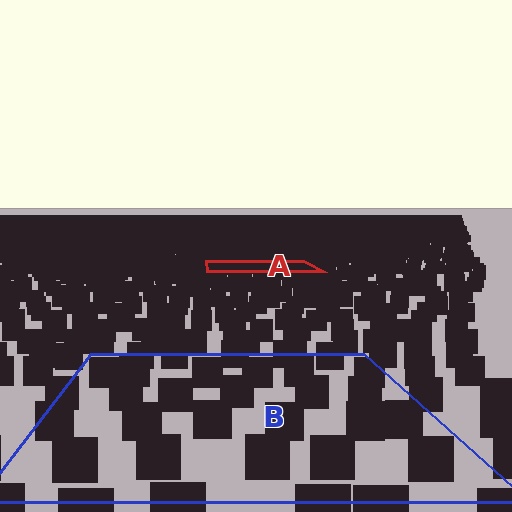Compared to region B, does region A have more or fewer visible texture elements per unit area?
Region A has more texture elements per unit area — they are packed more densely because it is farther away.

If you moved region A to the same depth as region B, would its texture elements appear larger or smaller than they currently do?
They would appear larger. At a closer depth, the same texture elements are projected at a bigger on-screen size.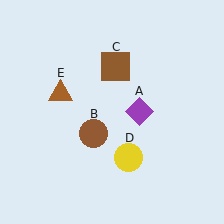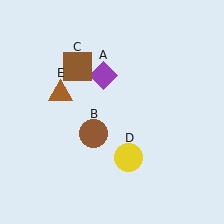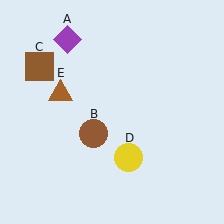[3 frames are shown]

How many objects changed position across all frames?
2 objects changed position: purple diamond (object A), brown square (object C).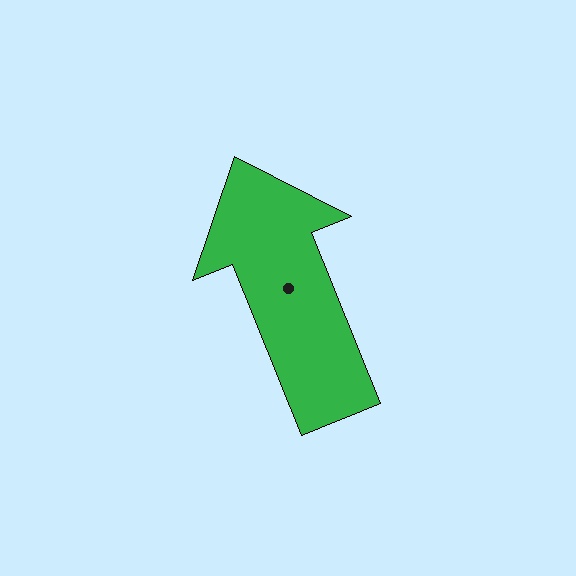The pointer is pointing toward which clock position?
Roughly 11 o'clock.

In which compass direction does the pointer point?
North.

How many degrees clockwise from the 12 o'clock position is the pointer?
Approximately 338 degrees.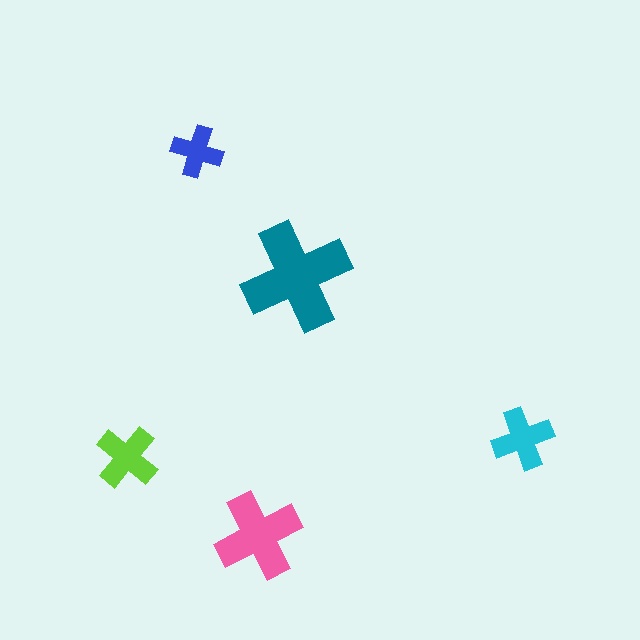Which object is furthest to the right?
The cyan cross is rightmost.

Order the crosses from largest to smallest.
the teal one, the pink one, the lime one, the cyan one, the blue one.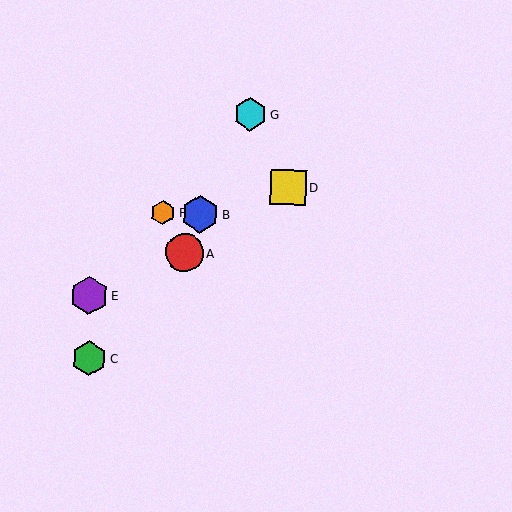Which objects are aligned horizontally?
Objects B, F are aligned horizontally.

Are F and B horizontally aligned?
Yes, both are at y≈213.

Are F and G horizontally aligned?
No, F is at y≈213 and G is at y≈114.